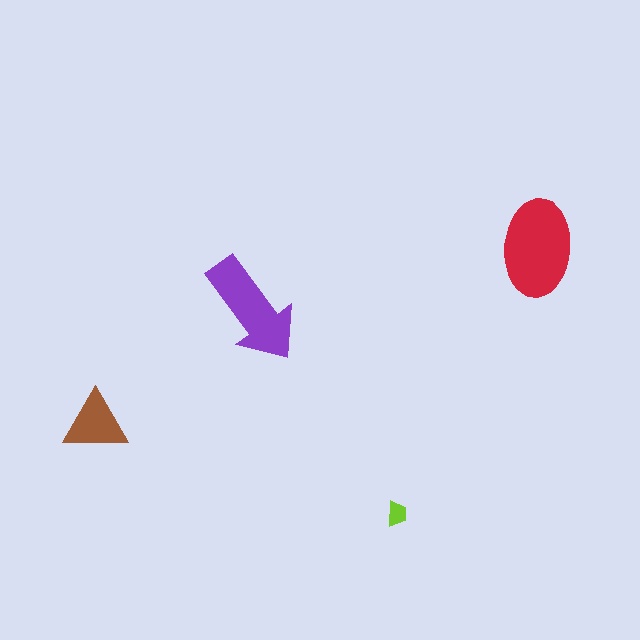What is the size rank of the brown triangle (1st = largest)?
3rd.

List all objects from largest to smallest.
The red ellipse, the purple arrow, the brown triangle, the lime trapezoid.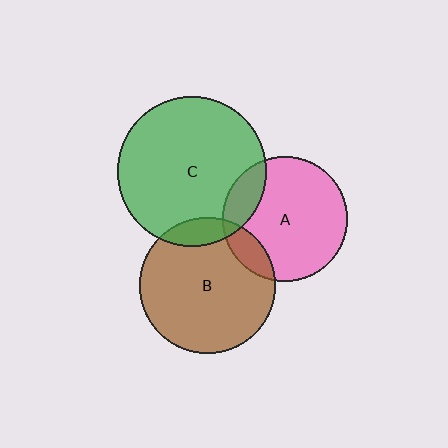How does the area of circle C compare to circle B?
Approximately 1.2 times.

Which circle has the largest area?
Circle C (green).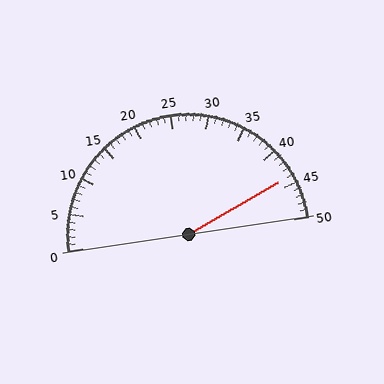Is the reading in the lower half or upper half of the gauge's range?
The reading is in the upper half of the range (0 to 50).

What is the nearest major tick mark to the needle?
The nearest major tick mark is 45.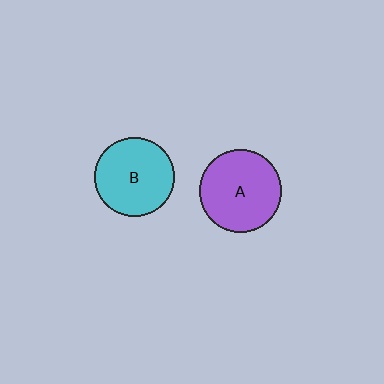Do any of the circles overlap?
No, none of the circles overlap.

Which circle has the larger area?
Circle A (purple).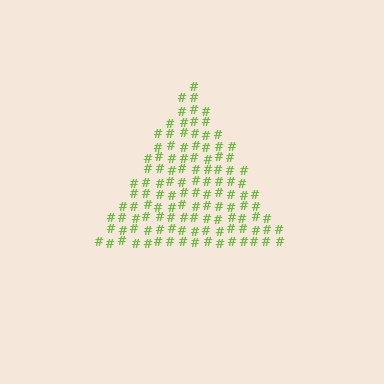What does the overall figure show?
The overall figure shows a triangle.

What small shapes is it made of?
It is made of small hash symbols.